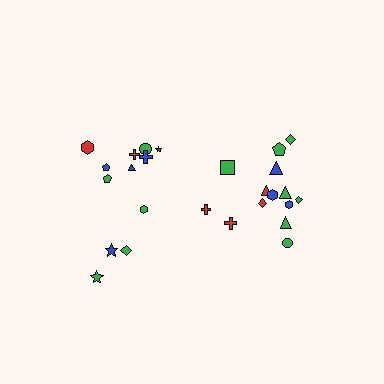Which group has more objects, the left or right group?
The right group.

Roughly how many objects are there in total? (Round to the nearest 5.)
Roughly 25 objects in total.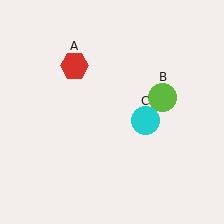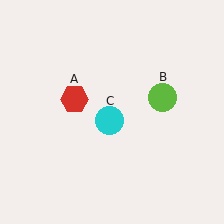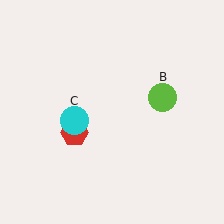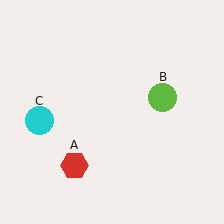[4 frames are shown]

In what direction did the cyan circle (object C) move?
The cyan circle (object C) moved left.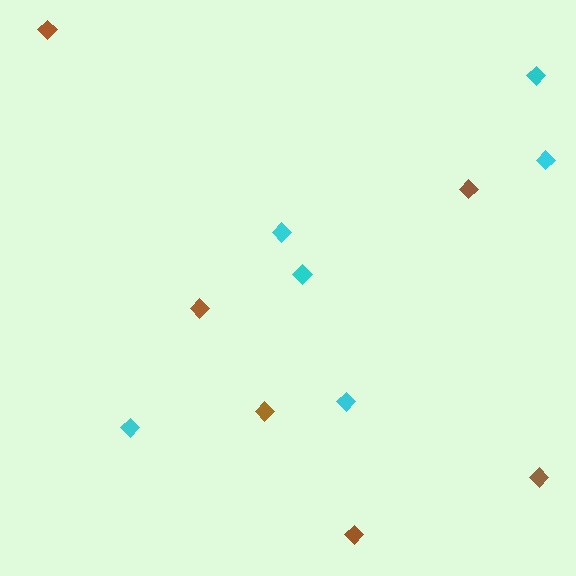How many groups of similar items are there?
There are 2 groups: one group of brown diamonds (6) and one group of cyan diamonds (6).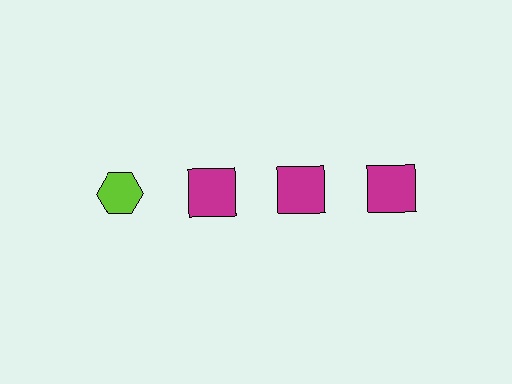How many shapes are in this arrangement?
There are 4 shapes arranged in a grid pattern.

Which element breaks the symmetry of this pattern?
The lime hexagon in the top row, leftmost column breaks the symmetry. All other shapes are magenta squares.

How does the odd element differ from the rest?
It differs in both color (lime instead of magenta) and shape (hexagon instead of square).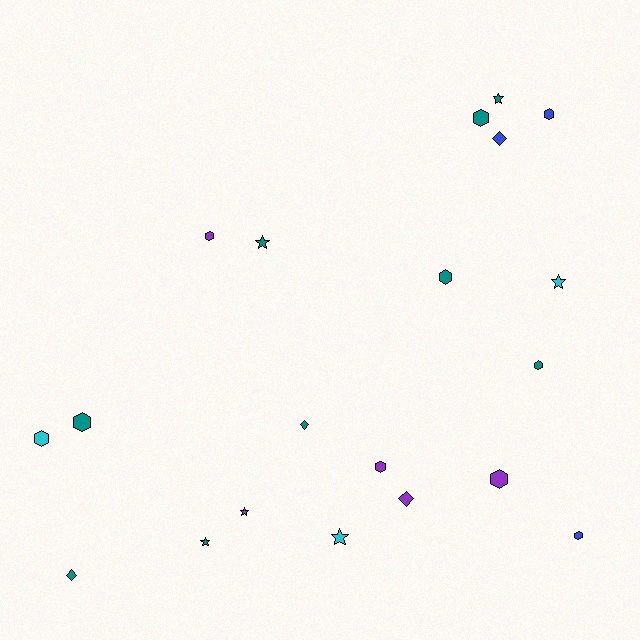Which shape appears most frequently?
Hexagon, with 10 objects.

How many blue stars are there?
There are no blue stars.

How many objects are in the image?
There are 20 objects.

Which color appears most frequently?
Teal, with 9 objects.